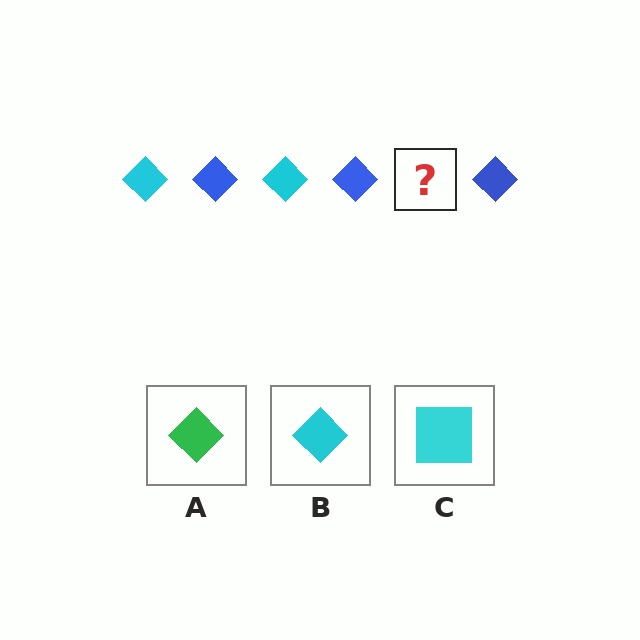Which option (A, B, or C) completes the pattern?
B.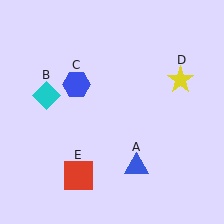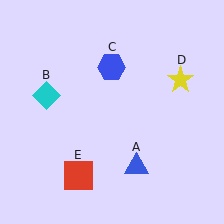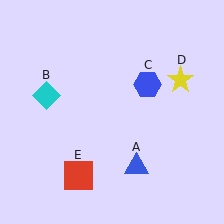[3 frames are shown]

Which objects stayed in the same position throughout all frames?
Blue triangle (object A) and cyan diamond (object B) and yellow star (object D) and red square (object E) remained stationary.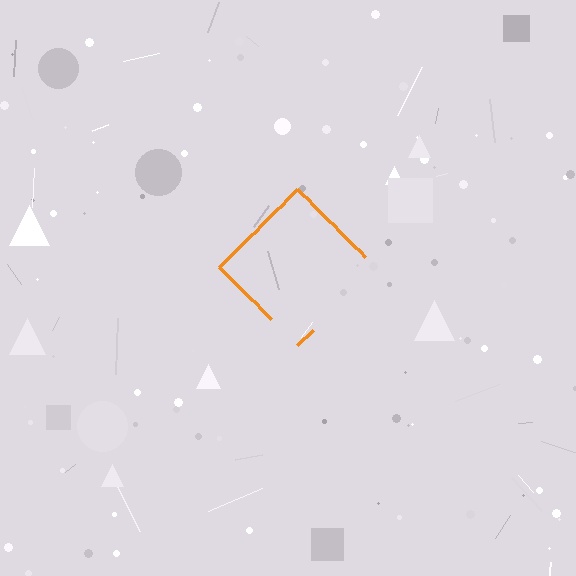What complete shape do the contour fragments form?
The contour fragments form a diamond.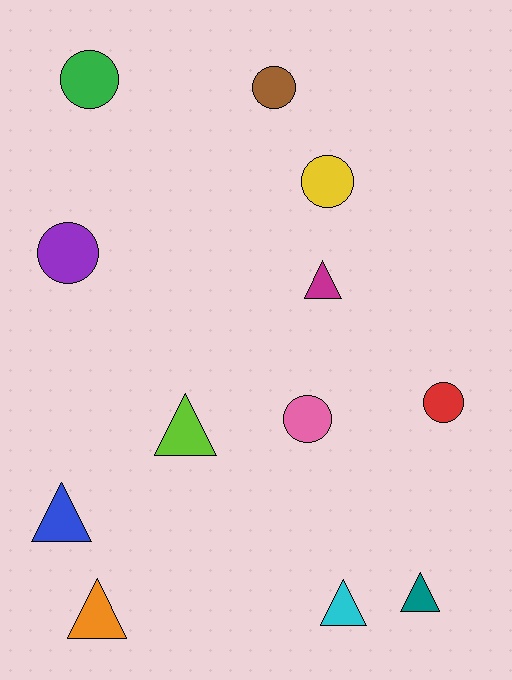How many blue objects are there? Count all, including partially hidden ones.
There is 1 blue object.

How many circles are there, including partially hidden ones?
There are 6 circles.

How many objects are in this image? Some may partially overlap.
There are 12 objects.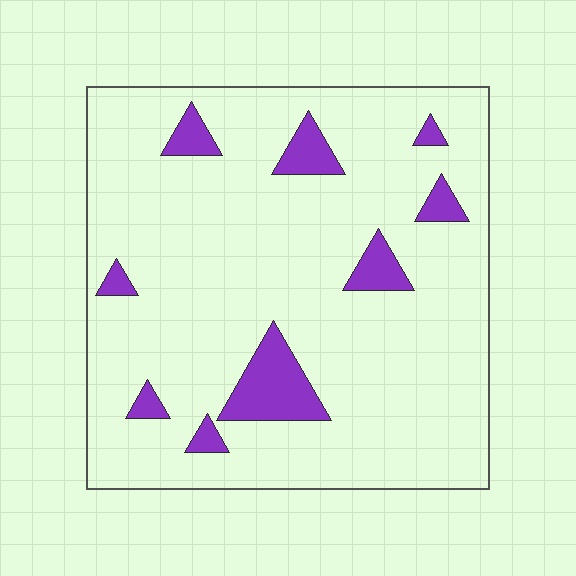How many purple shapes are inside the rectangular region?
9.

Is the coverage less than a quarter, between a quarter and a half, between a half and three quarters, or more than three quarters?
Less than a quarter.